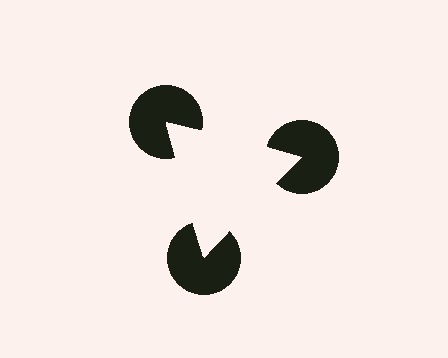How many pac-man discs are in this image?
There are 3 — one at each vertex of the illusory triangle.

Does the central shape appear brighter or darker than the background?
It typically appears slightly brighter than the background, even though no actual brightness change is drawn.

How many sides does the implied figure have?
3 sides.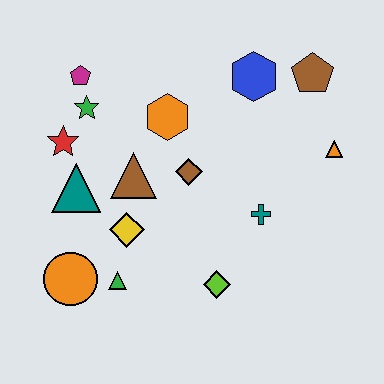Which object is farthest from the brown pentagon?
The orange circle is farthest from the brown pentagon.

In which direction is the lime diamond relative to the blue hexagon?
The lime diamond is below the blue hexagon.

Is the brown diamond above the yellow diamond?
Yes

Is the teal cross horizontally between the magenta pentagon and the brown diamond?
No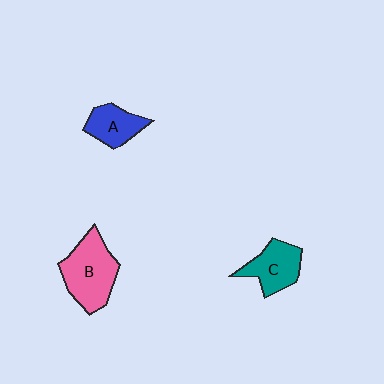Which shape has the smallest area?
Shape A (blue).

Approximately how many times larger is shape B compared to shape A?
Approximately 1.7 times.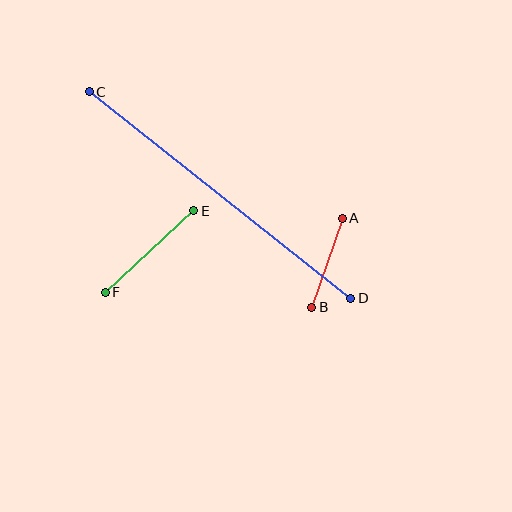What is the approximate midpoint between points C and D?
The midpoint is at approximately (220, 195) pixels.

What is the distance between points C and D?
The distance is approximately 333 pixels.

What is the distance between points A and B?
The distance is approximately 94 pixels.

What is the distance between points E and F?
The distance is approximately 120 pixels.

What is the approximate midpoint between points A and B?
The midpoint is at approximately (327, 263) pixels.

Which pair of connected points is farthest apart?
Points C and D are farthest apart.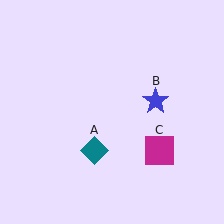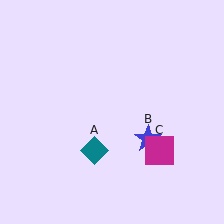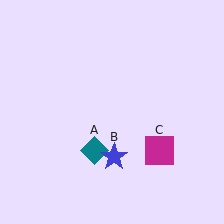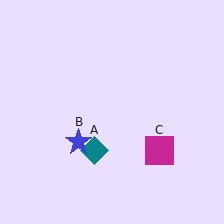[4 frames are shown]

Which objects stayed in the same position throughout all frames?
Teal diamond (object A) and magenta square (object C) remained stationary.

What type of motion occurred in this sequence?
The blue star (object B) rotated clockwise around the center of the scene.